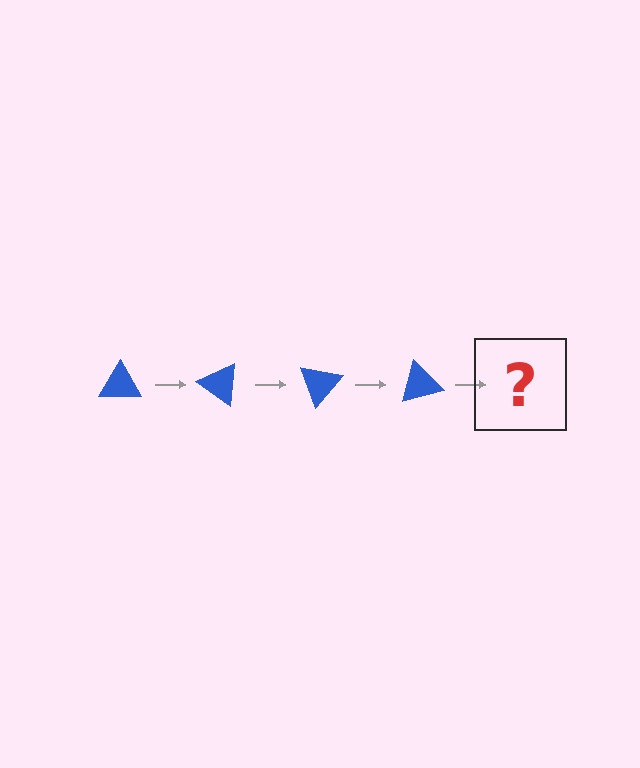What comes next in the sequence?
The next element should be a blue triangle rotated 140 degrees.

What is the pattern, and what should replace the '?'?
The pattern is that the triangle rotates 35 degrees each step. The '?' should be a blue triangle rotated 140 degrees.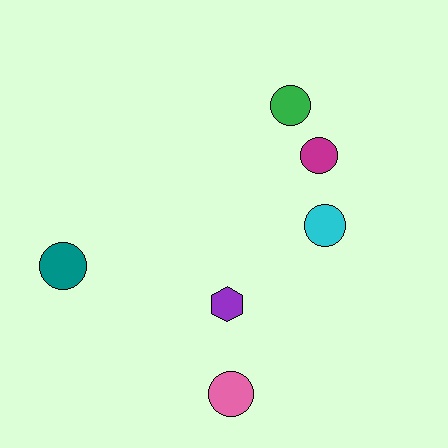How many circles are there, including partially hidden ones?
There are 5 circles.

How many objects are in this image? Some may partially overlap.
There are 6 objects.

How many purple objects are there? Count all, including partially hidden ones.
There is 1 purple object.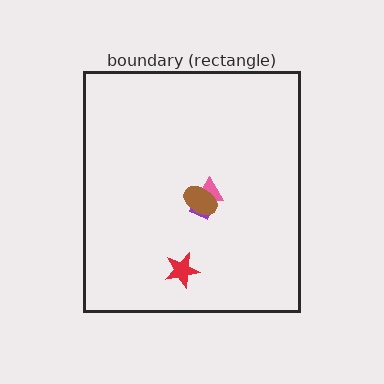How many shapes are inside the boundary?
4 inside, 0 outside.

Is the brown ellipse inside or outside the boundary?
Inside.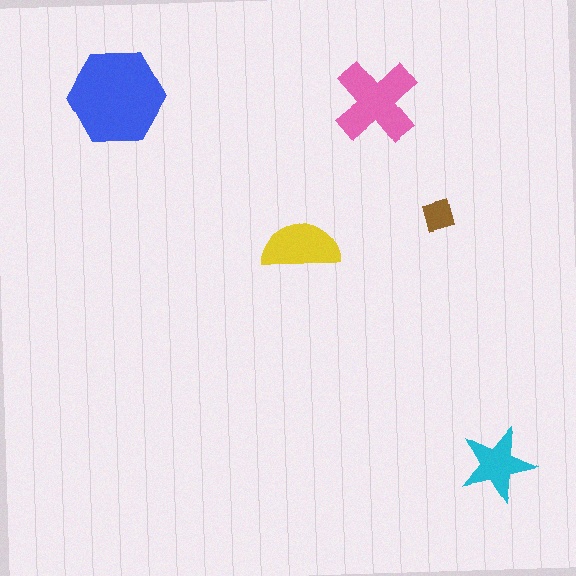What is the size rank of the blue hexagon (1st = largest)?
1st.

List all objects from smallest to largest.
The brown square, the cyan star, the yellow semicircle, the pink cross, the blue hexagon.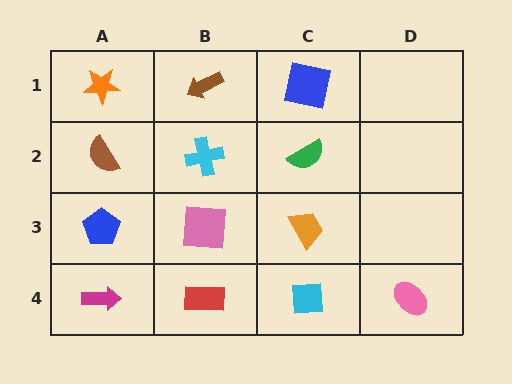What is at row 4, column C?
A cyan square.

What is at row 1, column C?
A blue square.